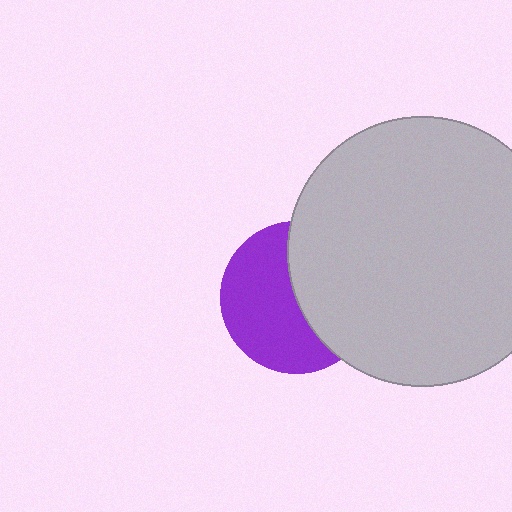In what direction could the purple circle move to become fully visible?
The purple circle could move left. That would shift it out from behind the light gray circle entirely.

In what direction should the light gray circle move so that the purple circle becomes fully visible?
The light gray circle should move right. That is the shortest direction to clear the overlap and leave the purple circle fully visible.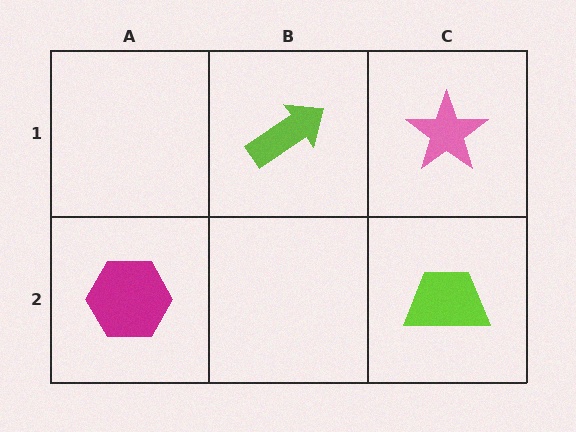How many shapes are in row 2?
2 shapes.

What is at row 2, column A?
A magenta hexagon.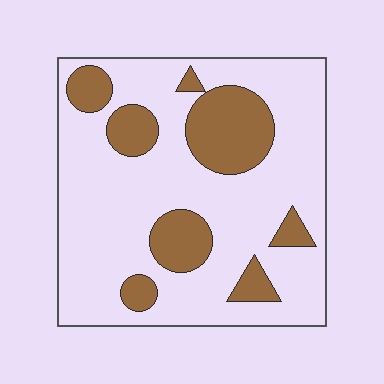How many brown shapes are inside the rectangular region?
8.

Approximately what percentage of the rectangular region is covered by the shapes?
Approximately 25%.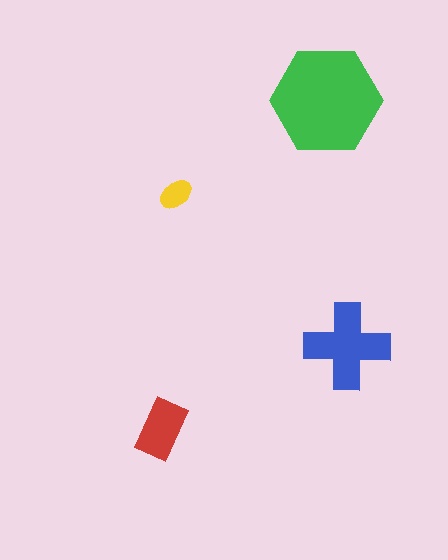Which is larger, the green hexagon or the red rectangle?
The green hexagon.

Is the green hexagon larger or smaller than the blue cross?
Larger.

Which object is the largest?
The green hexagon.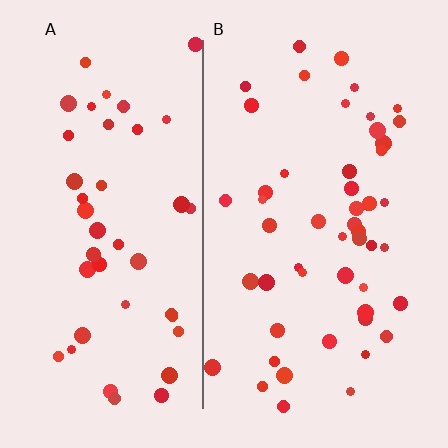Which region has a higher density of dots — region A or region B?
B (the right).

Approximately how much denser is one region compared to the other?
Approximately 1.2× — region B over region A.